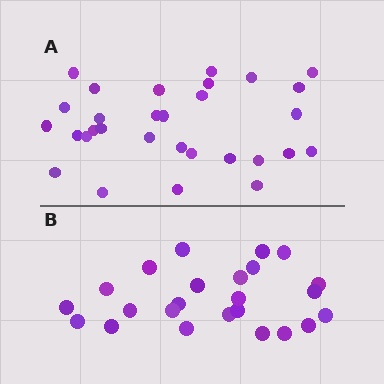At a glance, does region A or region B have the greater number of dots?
Region A (the top region) has more dots.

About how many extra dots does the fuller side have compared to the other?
Region A has about 6 more dots than region B.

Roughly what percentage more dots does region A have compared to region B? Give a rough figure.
About 25% more.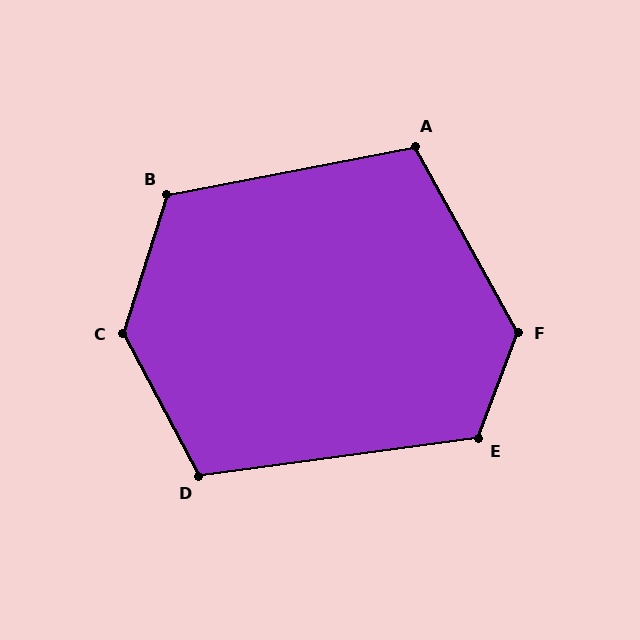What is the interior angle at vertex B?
Approximately 119 degrees (obtuse).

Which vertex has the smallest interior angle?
A, at approximately 108 degrees.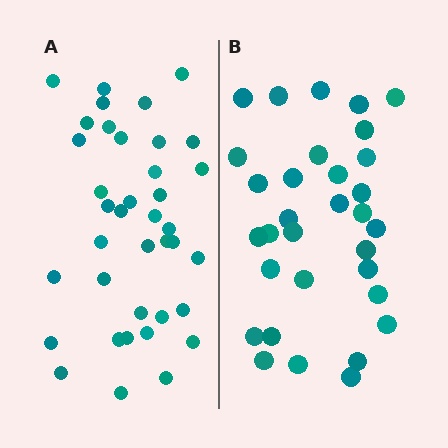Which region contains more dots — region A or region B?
Region A (the left region) has more dots.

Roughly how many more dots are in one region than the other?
Region A has about 6 more dots than region B.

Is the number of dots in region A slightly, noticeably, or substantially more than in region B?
Region A has only slightly more — the two regions are fairly close. The ratio is roughly 1.2 to 1.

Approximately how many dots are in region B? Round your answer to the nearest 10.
About 30 dots. (The exact count is 32, which rounds to 30.)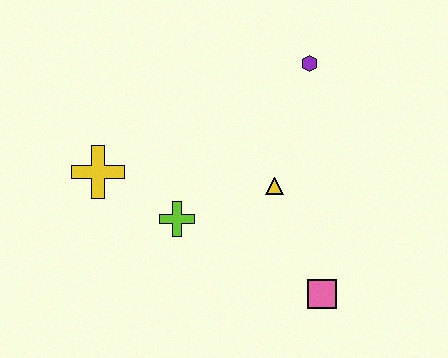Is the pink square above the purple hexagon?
No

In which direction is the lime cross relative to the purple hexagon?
The lime cross is below the purple hexagon.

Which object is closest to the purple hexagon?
The yellow triangle is closest to the purple hexagon.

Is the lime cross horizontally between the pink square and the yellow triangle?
No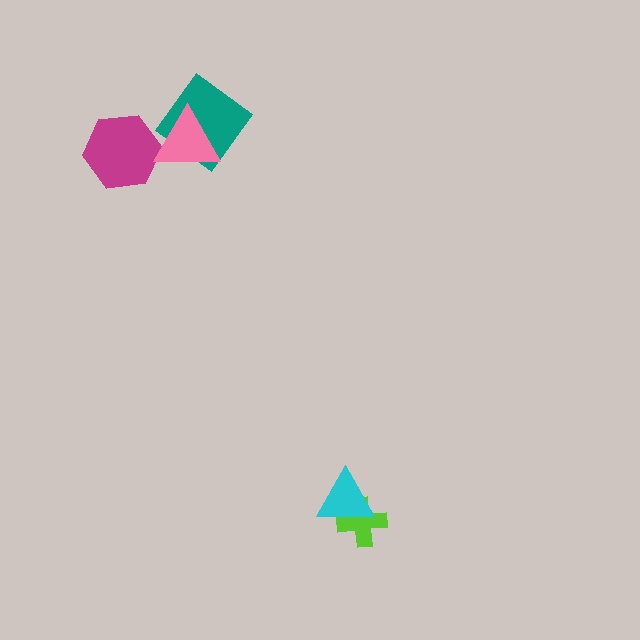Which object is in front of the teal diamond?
The pink triangle is in front of the teal diamond.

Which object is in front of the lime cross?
The cyan triangle is in front of the lime cross.